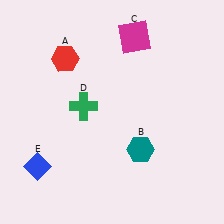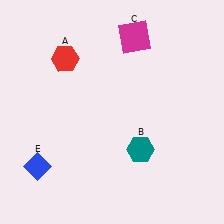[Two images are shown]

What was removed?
The green cross (D) was removed in Image 2.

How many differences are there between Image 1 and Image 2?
There is 1 difference between the two images.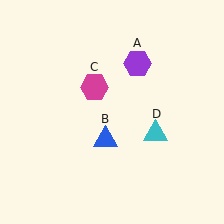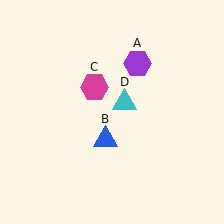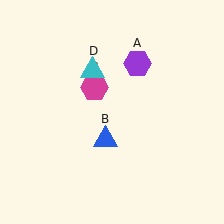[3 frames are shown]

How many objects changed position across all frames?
1 object changed position: cyan triangle (object D).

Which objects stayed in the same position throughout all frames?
Purple hexagon (object A) and blue triangle (object B) and magenta hexagon (object C) remained stationary.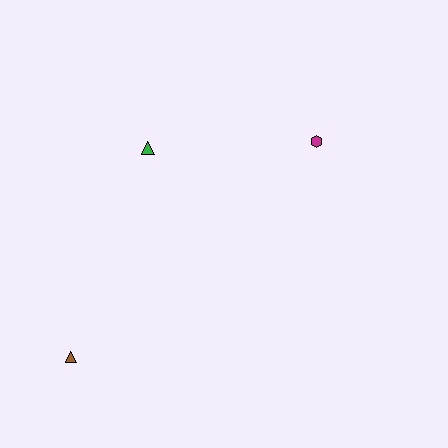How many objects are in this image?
There are 3 objects.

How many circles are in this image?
There are no circles.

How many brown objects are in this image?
There is 1 brown object.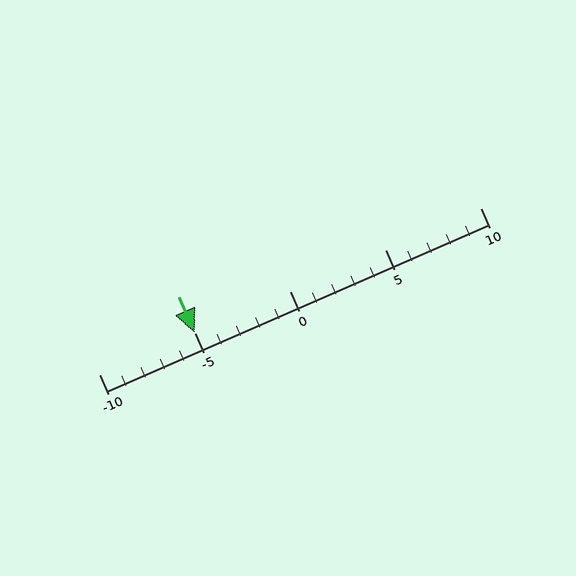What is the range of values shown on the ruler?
The ruler shows values from -10 to 10.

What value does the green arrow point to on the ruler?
The green arrow points to approximately -5.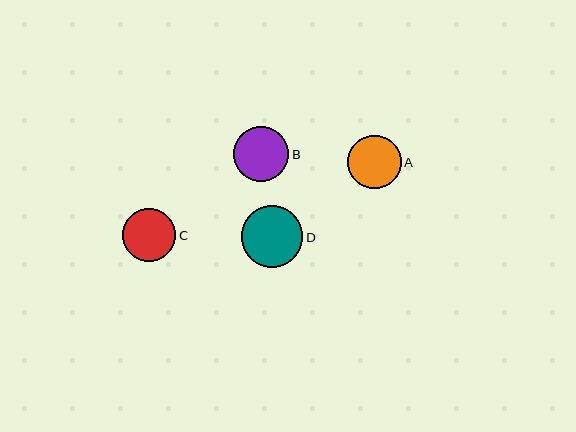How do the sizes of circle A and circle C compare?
Circle A and circle C are approximately the same size.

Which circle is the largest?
Circle D is the largest with a size of approximately 61 pixels.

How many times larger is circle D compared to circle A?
Circle D is approximately 1.1 times the size of circle A.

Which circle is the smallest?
Circle C is the smallest with a size of approximately 54 pixels.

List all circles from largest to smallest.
From largest to smallest: D, B, A, C.